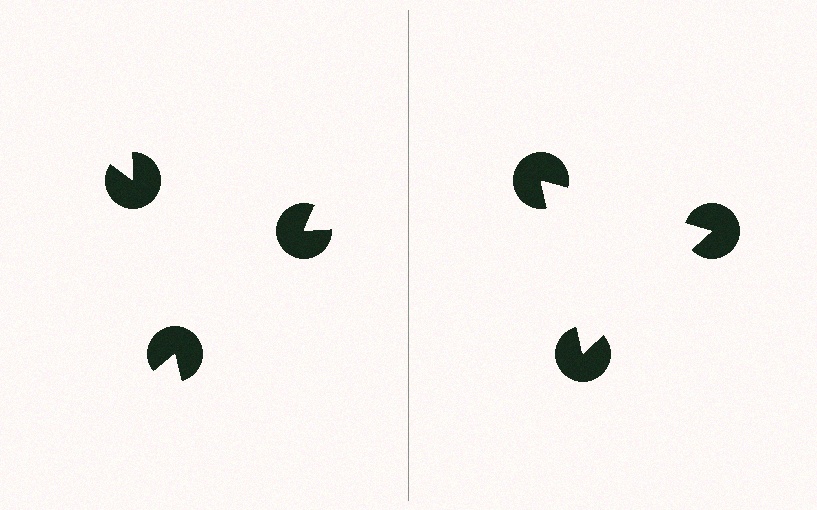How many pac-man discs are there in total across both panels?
6 — 3 on each side.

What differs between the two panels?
The pac-man discs are positioned identically on both sides; only the wedge orientations differ. On the right they align to a triangle; on the left they are misaligned.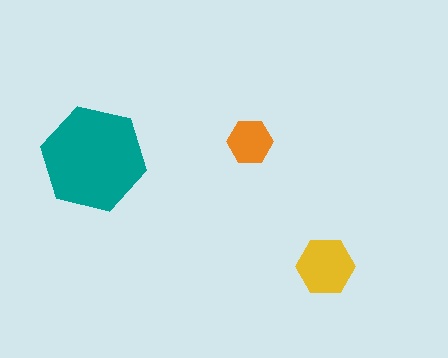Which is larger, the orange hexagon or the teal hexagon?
The teal one.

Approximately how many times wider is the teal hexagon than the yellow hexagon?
About 2 times wider.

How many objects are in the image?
There are 3 objects in the image.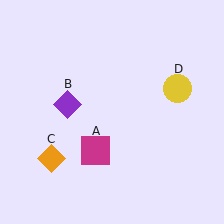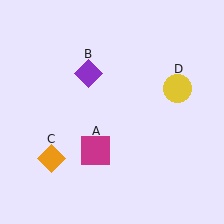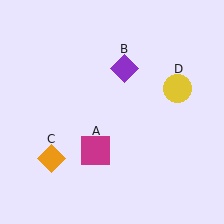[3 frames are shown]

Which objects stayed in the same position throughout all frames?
Magenta square (object A) and orange diamond (object C) and yellow circle (object D) remained stationary.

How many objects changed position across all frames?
1 object changed position: purple diamond (object B).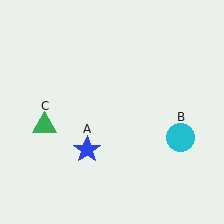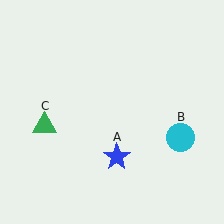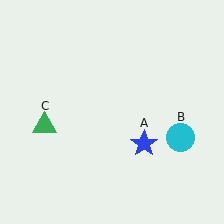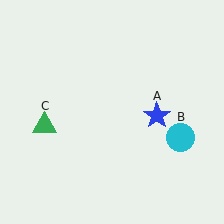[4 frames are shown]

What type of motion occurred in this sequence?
The blue star (object A) rotated counterclockwise around the center of the scene.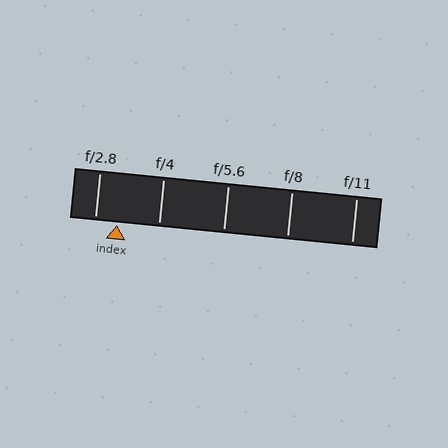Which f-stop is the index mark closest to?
The index mark is closest to f/2.8.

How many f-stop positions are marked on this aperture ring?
There are 5 f-stop positions marked.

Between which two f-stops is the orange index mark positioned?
The index mark is between f/2.8 and f/4.